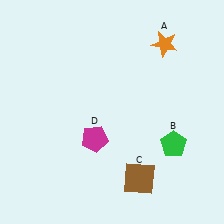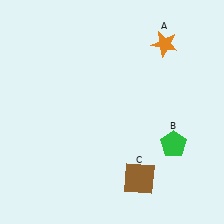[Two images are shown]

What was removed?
The magenta pentagon (D) was removed in Image 2.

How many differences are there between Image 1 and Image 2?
There is 1 difference between the two images.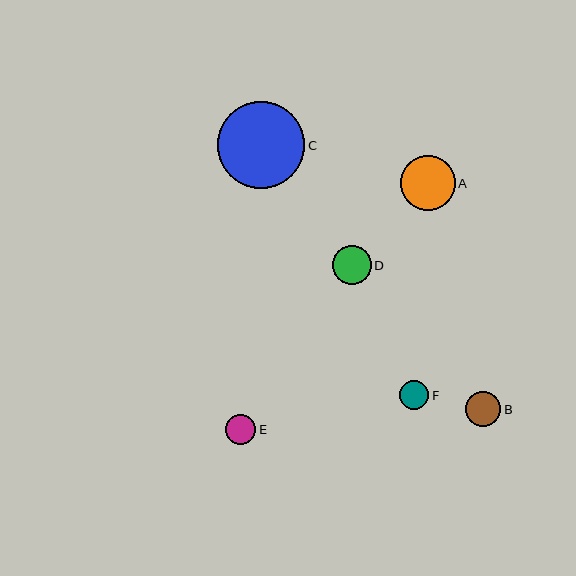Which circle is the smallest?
Circle F is the smallest with a size of approximately 29 pixels.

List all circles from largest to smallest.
From largest to smallest: C, A, D, B, E, F.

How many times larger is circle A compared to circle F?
Circle A is approximately 1.9 times the size of circle F.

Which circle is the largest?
Circle C is the largest with a size of approximately 87 pixels.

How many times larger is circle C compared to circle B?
Circle C is approximately 2.5 times the size of circle B.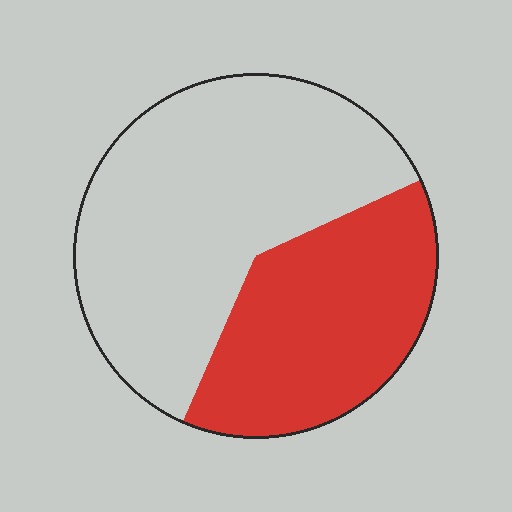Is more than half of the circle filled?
No.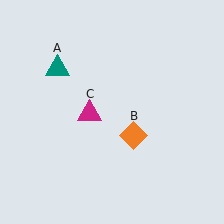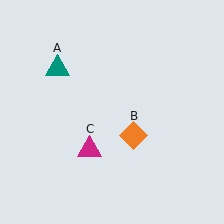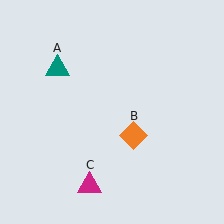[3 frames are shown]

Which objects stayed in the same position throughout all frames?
Teal triangle (object A) and orange diamond (object B) remained stationary.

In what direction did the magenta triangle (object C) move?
The magenta triangle (object C) moved down.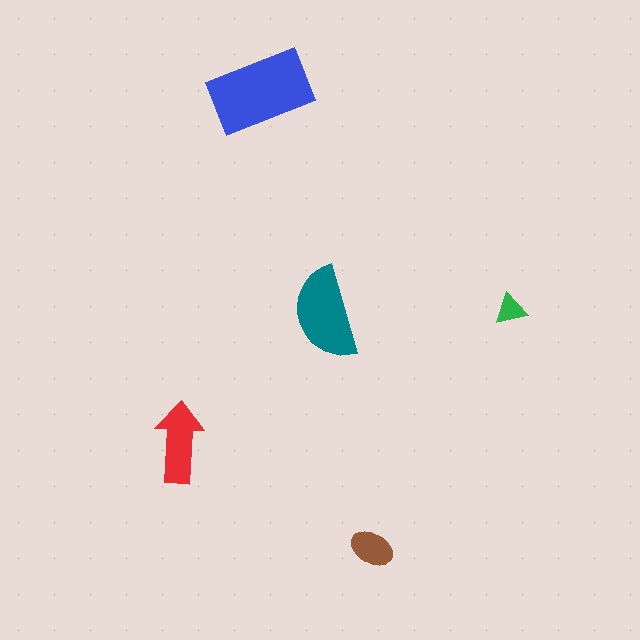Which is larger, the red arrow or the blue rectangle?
The blue rectangle.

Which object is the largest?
The blue rectangle.